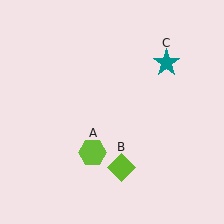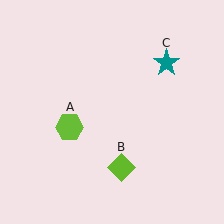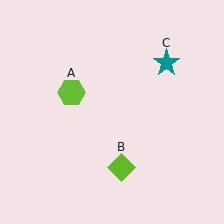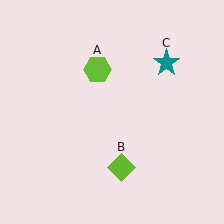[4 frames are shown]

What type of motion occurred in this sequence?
The lime hexagon (object A) rotated clockwise around the center of the scene.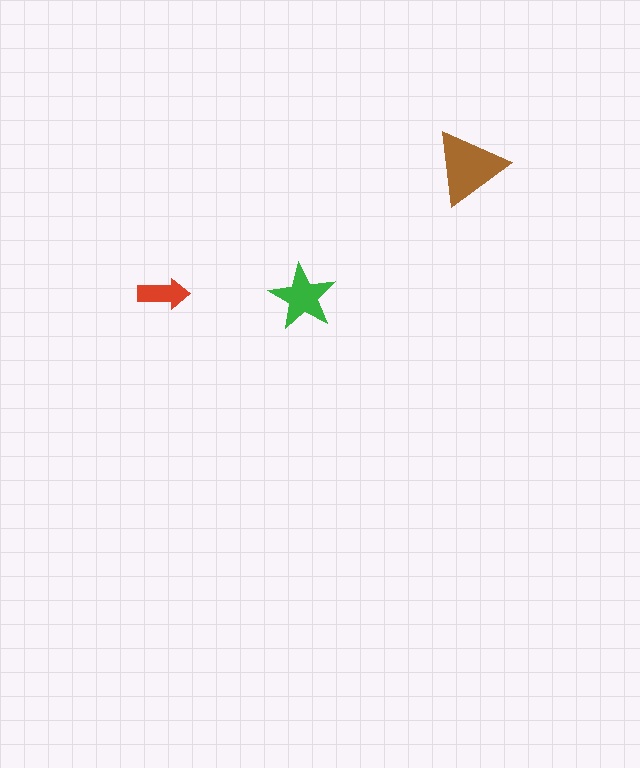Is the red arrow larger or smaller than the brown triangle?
Smaller.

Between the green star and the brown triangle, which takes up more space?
The brown triangle.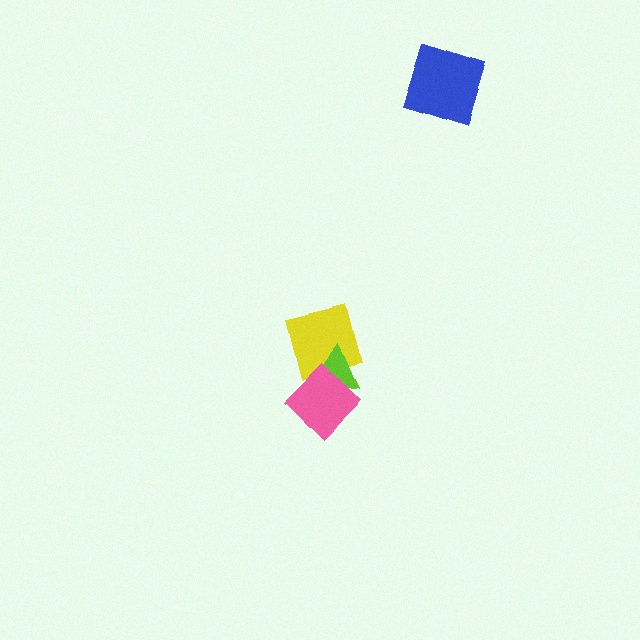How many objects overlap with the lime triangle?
2 objects overlap with the lime triangle.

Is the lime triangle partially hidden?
Yes, it is partially covered by another shape.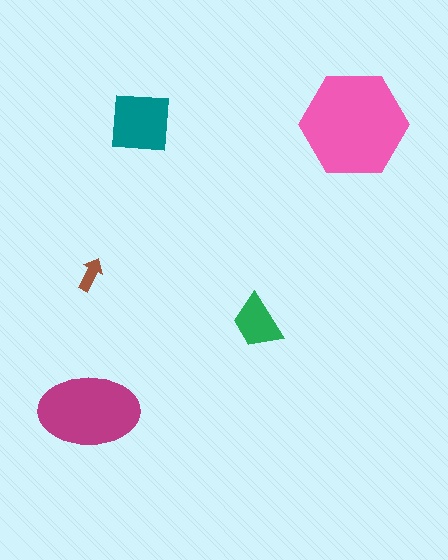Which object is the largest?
The pink hexagon.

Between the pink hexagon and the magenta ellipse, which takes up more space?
The pink hexagon.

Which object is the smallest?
The brown arrow.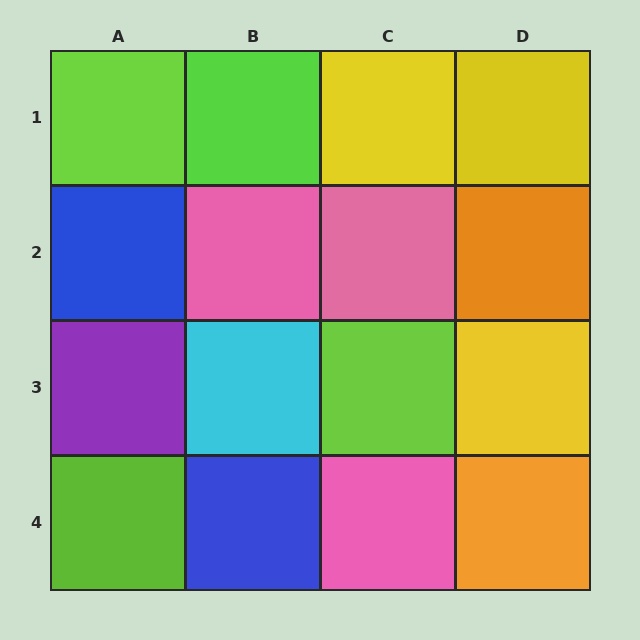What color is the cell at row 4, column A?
Lime.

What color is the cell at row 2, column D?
Orange.